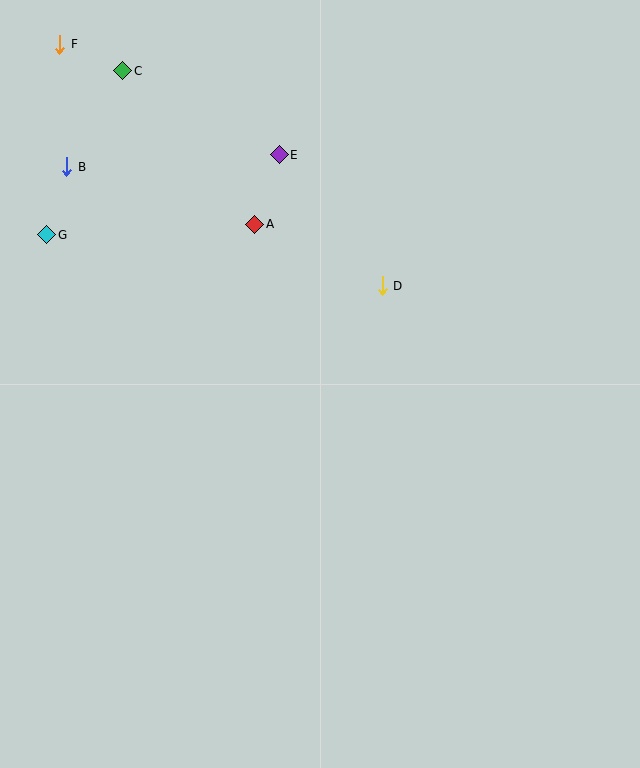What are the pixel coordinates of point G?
Point G is at (47, 235).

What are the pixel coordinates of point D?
Point D is at (382, 286).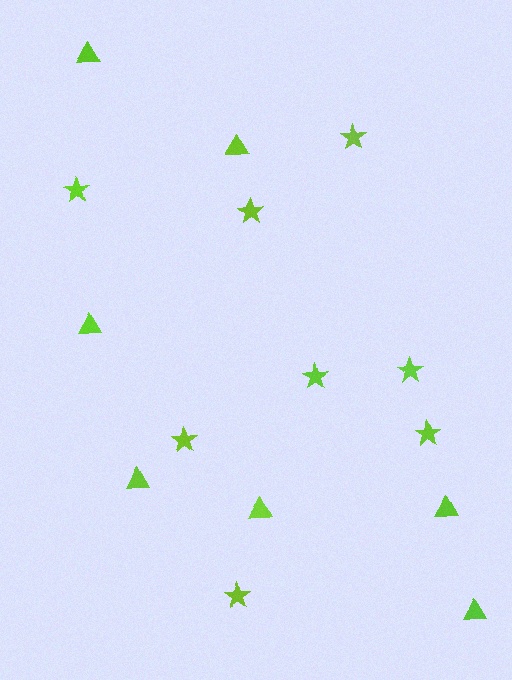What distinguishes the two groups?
There are 2 groups: one group of triangles (7) and one group of stars (8).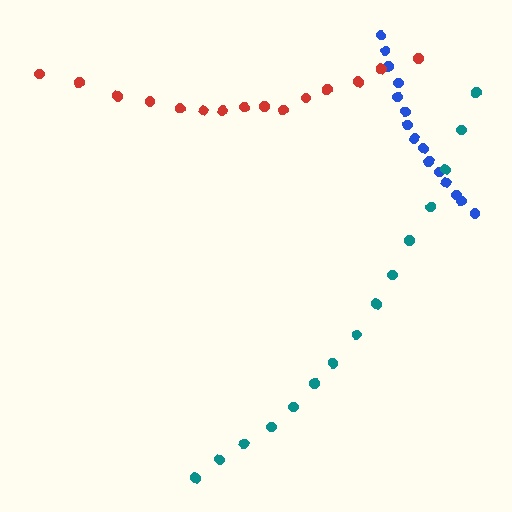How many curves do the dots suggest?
There are 3 distinct paths.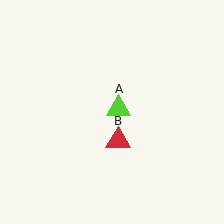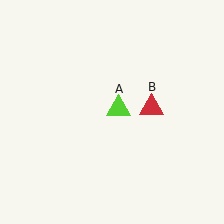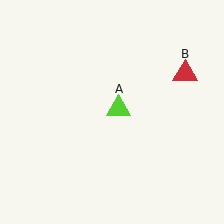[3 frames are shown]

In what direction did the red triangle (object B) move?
The red triangle (object B) moved up and to the right.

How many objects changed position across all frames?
1 object changed position: red triangle (object B).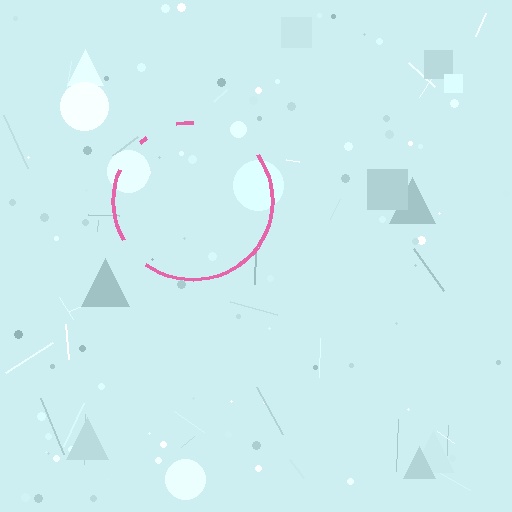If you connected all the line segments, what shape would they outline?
They would outline a circle.